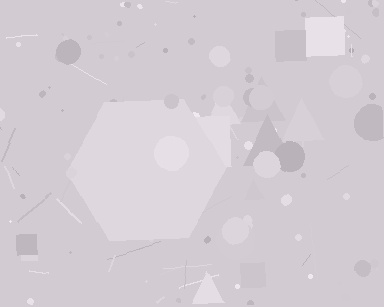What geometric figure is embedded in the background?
A hexagon is embedded in the background.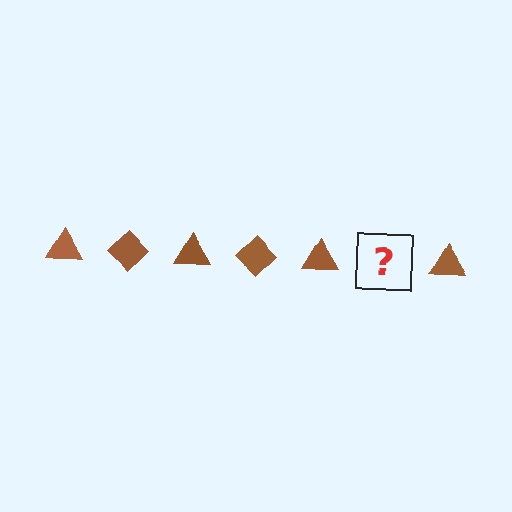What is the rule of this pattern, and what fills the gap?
The rule is that the pattern cycles through triangle, diamond shapes in brown. The gap should be filled with a brown diamond.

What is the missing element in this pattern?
The missing element is a brown diamond.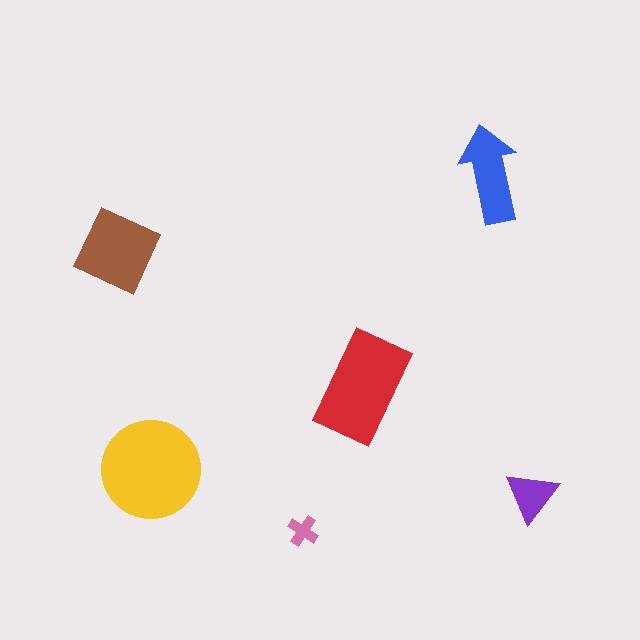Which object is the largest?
The yellow circle.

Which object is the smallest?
The pink cross.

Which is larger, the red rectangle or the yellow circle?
The yellow circle.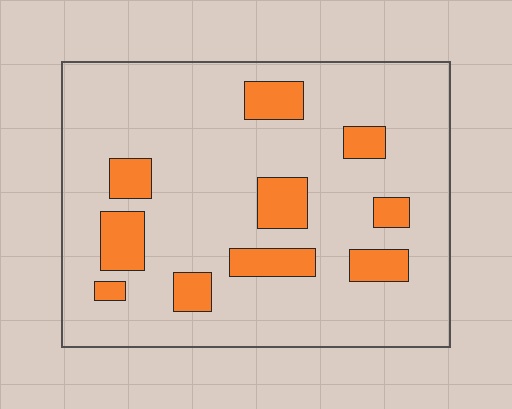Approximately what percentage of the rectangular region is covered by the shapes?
Approximately 15%.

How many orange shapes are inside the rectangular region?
10.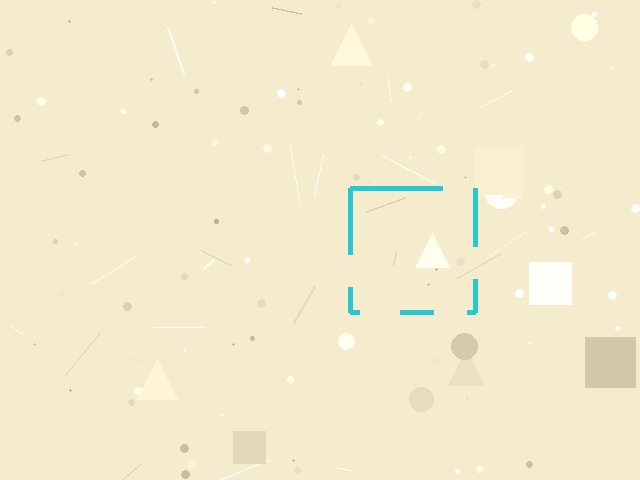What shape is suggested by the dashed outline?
The dashed outline suggests a square.